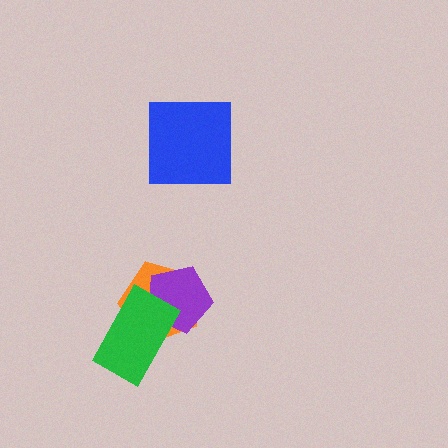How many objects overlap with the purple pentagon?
2 objects overlap with the purple pentagon.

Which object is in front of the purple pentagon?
The green rectangle is in front of the purple pentagon.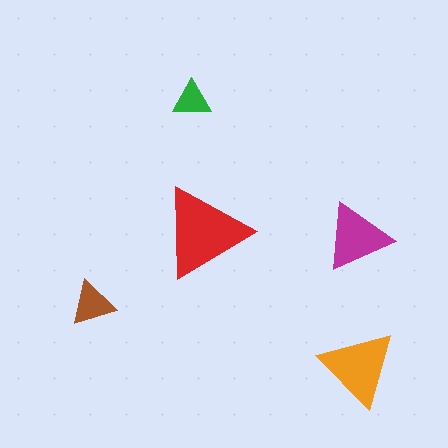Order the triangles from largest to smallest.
the red one, the orange one, the magenta one, the brown one, the green one.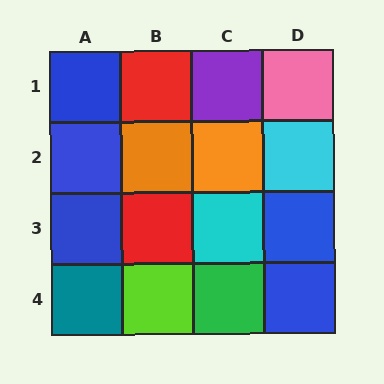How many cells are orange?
2 cells are orange.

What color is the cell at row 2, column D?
Cyan.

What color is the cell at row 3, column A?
Blue.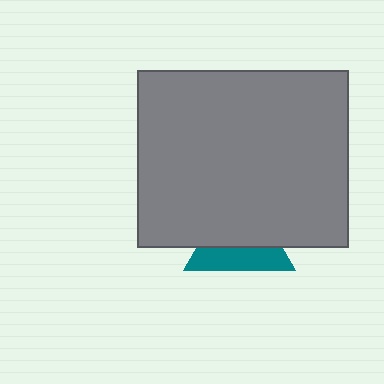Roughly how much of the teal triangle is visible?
A small part of it is visible (roughly 43%).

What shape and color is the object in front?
The object in front is a gray rectangle.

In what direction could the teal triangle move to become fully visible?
The teal triangle could move down. That would shift it out from behind the gray rectangle entirely.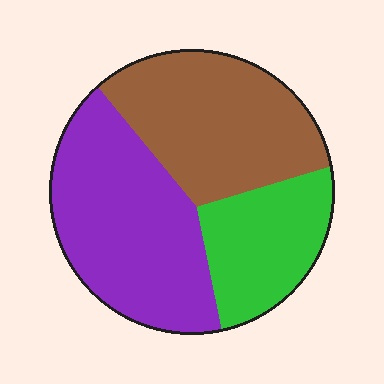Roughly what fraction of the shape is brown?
Brown takes up between a third and a half of the shape.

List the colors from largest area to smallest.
From largest to smallest: purple, brown, green.